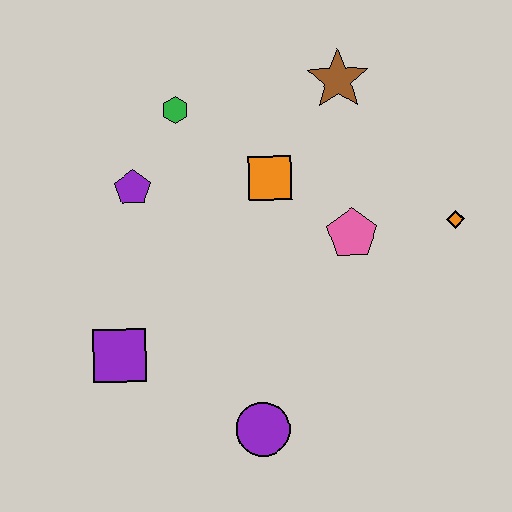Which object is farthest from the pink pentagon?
The purple square is farthest from the pink pentagon.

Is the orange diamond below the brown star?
Yes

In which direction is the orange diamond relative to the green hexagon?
The orange diamond is to the right of the green hexagon.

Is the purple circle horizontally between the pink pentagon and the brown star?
No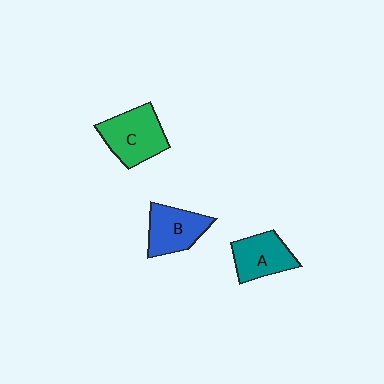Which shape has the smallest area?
Shape A (teal).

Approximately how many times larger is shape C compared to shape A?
Approximately 1.2 times.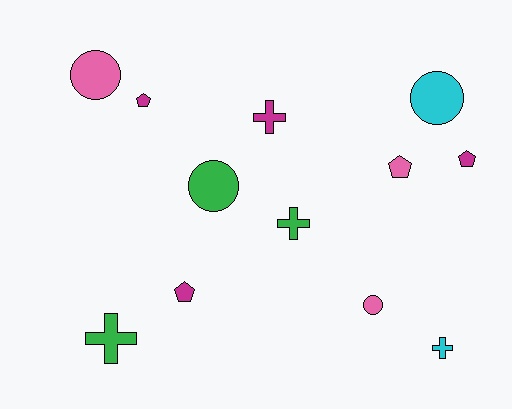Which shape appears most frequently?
Cross, with 4 objects.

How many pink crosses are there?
There are no pink crosses.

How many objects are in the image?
There are 12 objects.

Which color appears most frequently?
Magenta, with 4 objects.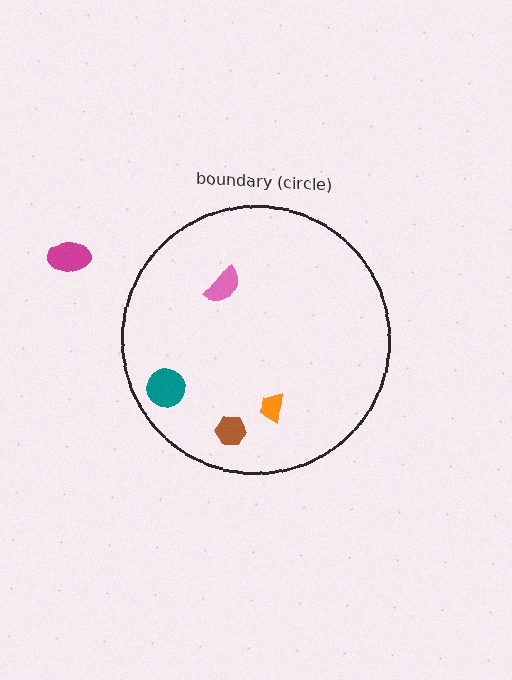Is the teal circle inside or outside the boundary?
Inside.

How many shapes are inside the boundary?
4 inside, 1 outside.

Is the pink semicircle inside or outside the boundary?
Inside.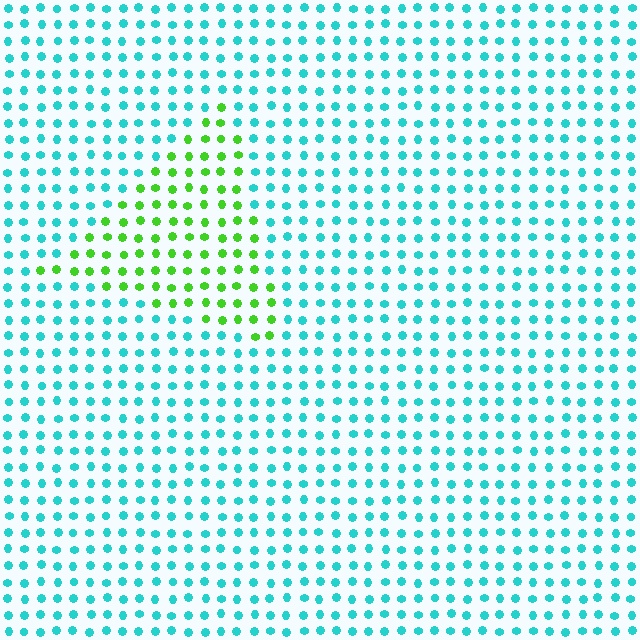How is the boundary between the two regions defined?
The boundary is defined purely by a slight shift in hue (about 67 degrees). Spacing, size, and orientation are identical on both sides.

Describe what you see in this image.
The image is filled with small cyan elements in a uniform arrangement. A triangle-shaped region is visible where the elements are tinted to a slightly different hue, forming a subtle color boundary.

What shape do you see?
I see a triangle.